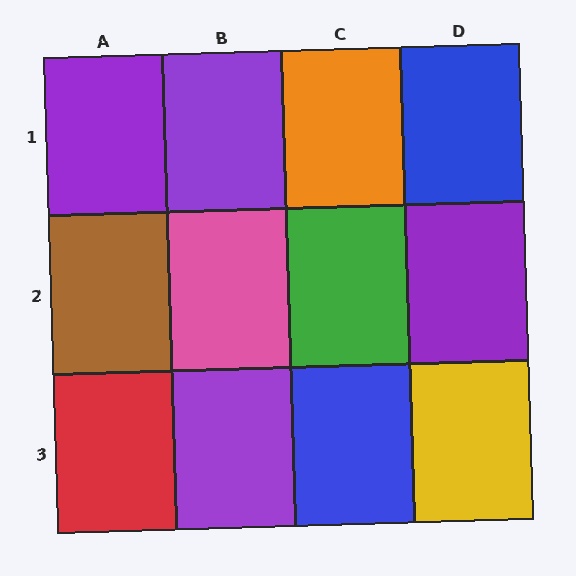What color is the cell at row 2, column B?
Pink.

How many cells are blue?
2 cells are blue.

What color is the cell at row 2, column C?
Green.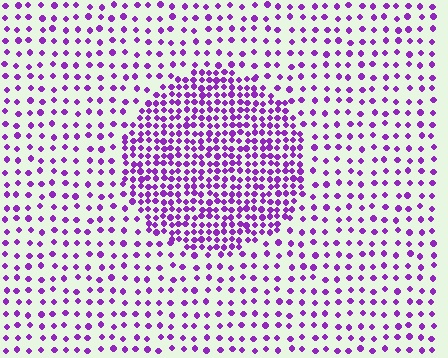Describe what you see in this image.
The image contains small purple elements arranged at two different densities. A circle-shaped region is visible where the elements are more densely packed than the surrounding area.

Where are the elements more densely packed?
The elements are more densely packed inside the circle boundary.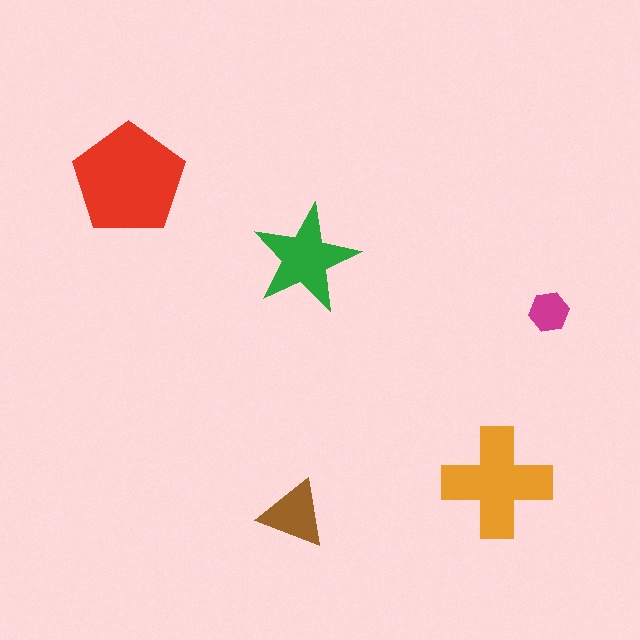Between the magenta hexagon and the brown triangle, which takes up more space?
The brown triangle.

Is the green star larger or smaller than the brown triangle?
Larger.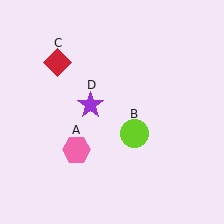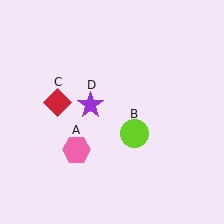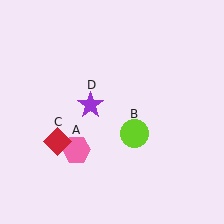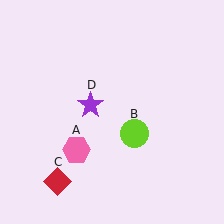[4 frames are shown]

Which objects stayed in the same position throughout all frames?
Pink hexagon (object A) and lime circle (object B) and purple star (object D) remained stationary.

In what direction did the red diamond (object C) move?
The red diamond (object C) moved down.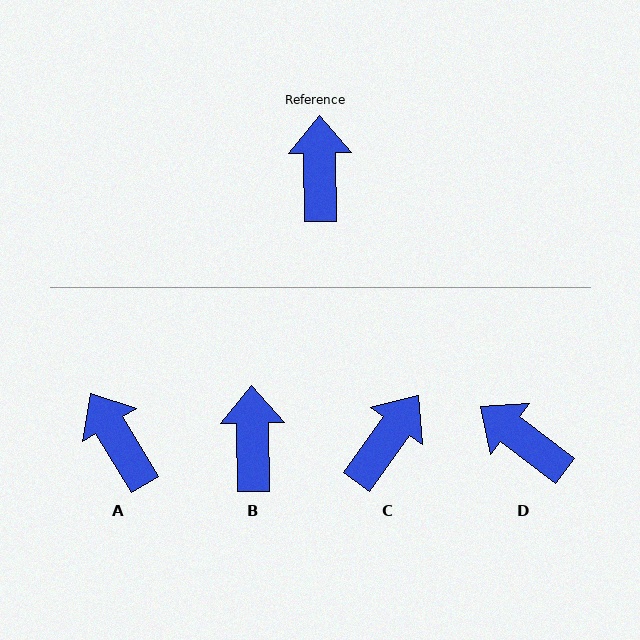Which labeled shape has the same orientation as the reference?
B.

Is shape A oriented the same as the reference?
No, it is off by about 30 degrees.